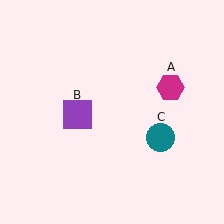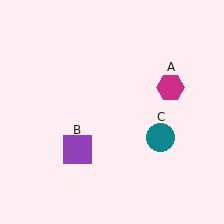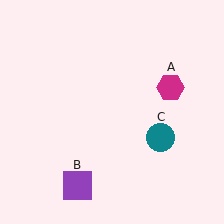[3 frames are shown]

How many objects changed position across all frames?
1 object changed position: purple square (object B).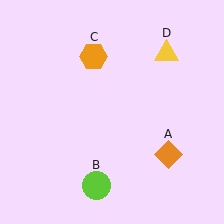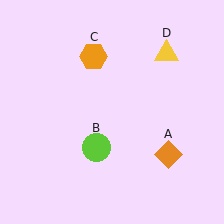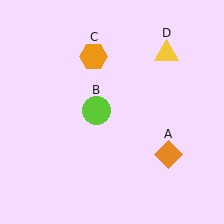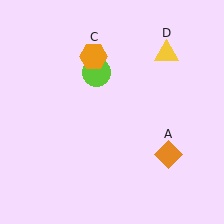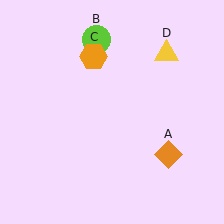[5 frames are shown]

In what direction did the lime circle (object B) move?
The lime circle (object B) moved up.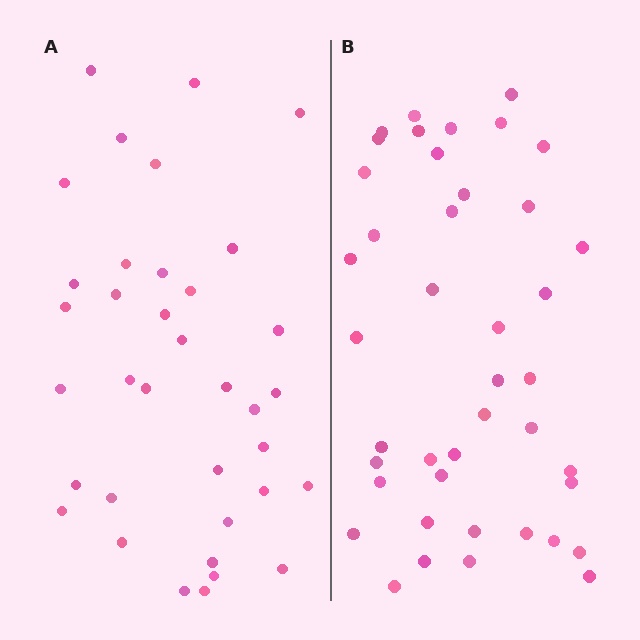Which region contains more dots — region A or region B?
Region B (the right region) has more dots.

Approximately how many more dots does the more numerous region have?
Region B has about 6 more dots than region A.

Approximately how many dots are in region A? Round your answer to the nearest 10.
About 40 dots. (The exact count is 36, which rounds to 40.)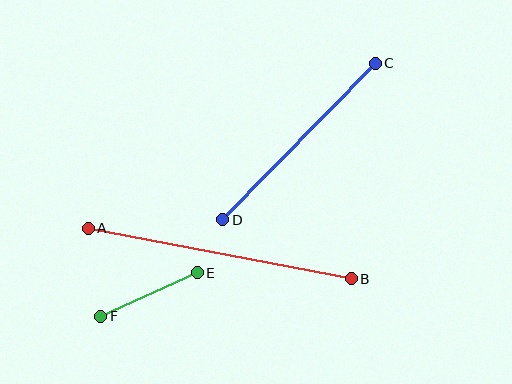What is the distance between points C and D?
The distance is approximately 218 pixels.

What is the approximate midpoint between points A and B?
The midpoint is at approximately (220, 254) pixels.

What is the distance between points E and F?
The distance is approximately 106 pixels.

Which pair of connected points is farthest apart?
Points A and B are farthest apart.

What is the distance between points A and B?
The distance is approximately 268 pixels.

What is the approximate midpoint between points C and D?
The midpoint is at approximately (299, 142) pixels.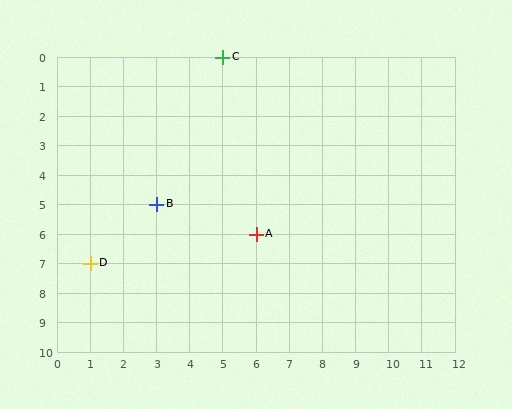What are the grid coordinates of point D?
Point D is at grid coordinates (1, 7).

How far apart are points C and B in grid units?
Points C and B are 2 columns and 5 rows apart (about 5.4 grid units diagonally).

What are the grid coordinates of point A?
Point A is at grid coordinates (6, 6).